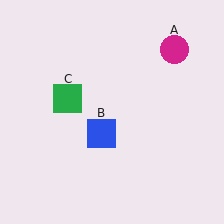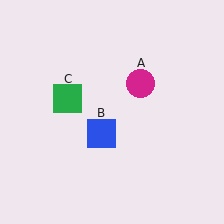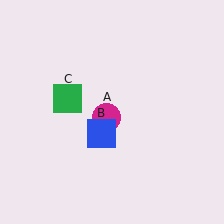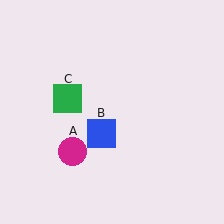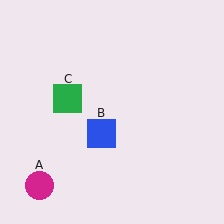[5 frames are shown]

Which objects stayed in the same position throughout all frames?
Blue square (object B) and green square (object C) remained stationary.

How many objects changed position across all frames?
1 object changed position: magenta circle (object A).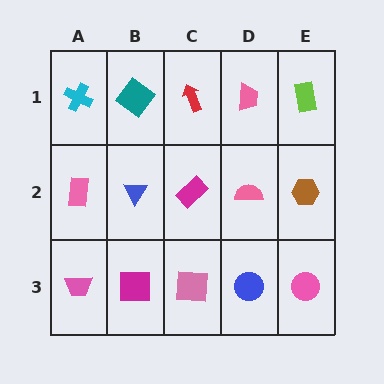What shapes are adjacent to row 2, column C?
A red arrow (row 1, column C), a pink square (row 3, column C), a blue triangle (row 2, column B), a pink semicircle (row 2, column D).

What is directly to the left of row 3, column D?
A pink square.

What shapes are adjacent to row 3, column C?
A magenta rectangle (row 2, column C), a magenta square (row 3, column B), a blue circle (row 3, column D).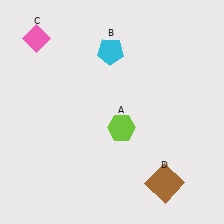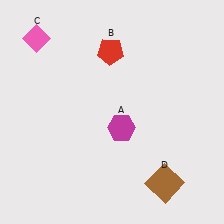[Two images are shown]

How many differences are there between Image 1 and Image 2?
There are 2 differences between the two images.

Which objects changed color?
A changed from lime to magenta. B changed from cyan to red.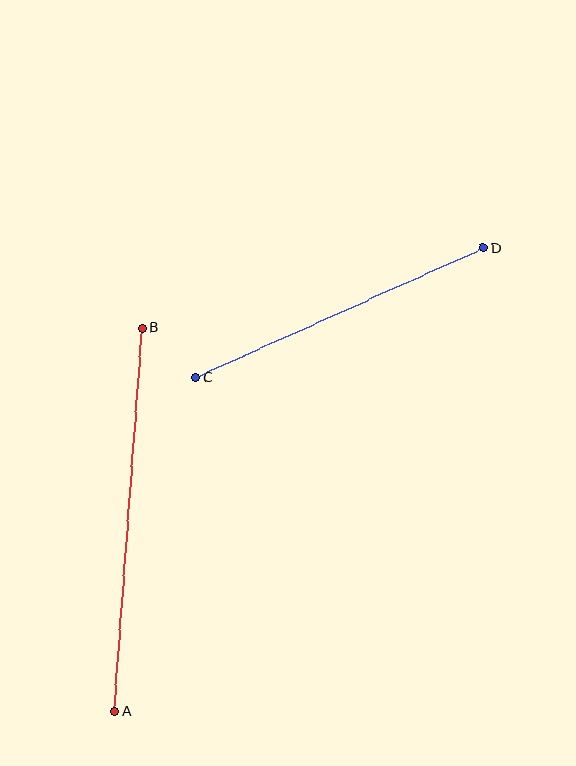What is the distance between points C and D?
The distance is approximately 315 pixels.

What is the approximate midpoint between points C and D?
The midpoint is at approximately (340, 313) pixels.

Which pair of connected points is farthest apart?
Points A and B are farthest apart.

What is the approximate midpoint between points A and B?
The midpoint is at approximately (129, 520) pixels.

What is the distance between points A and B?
The distance is approximately 385 pixels.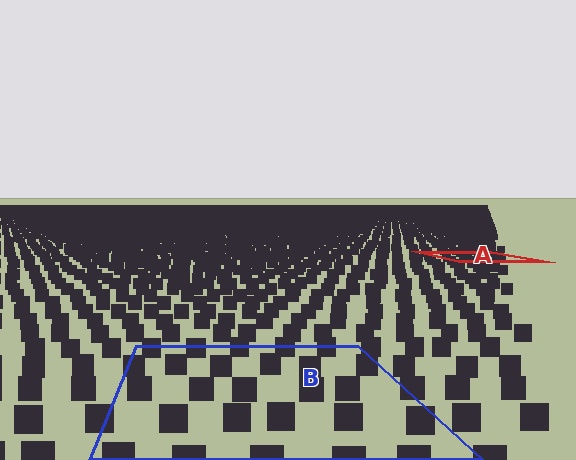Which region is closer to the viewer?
Region B is closer. The texture elements there are larger and more spread out.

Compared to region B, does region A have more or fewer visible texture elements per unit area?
Region A has more texture elements per unit area — they are packed more densely because it is farther away.